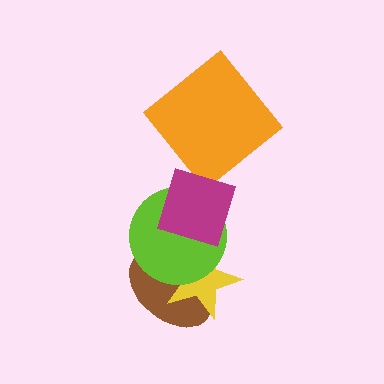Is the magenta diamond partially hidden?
No, no other shape covers it.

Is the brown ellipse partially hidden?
Yes, it is partially covered by another shape.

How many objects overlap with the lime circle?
3 objects overlap with the lime circle.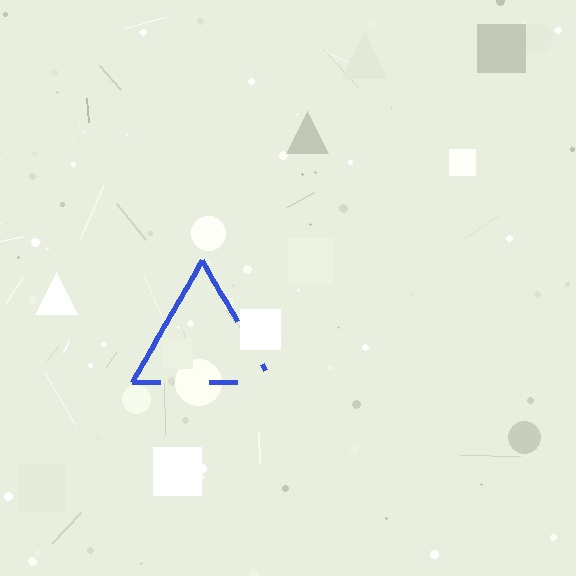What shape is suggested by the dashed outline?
The dashed outline suggests a triangle.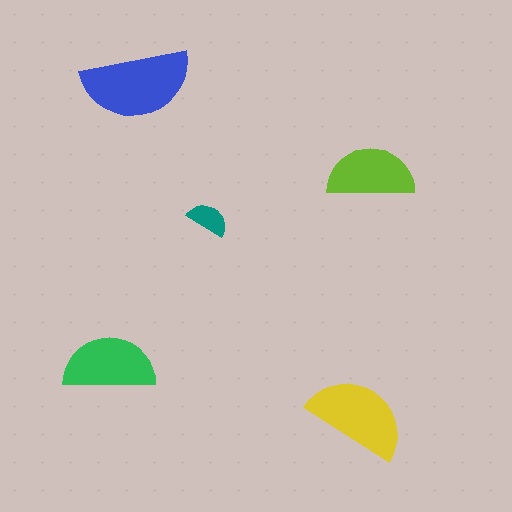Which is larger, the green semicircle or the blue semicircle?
The blue one.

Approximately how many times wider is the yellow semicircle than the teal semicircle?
About 2.5 times wider.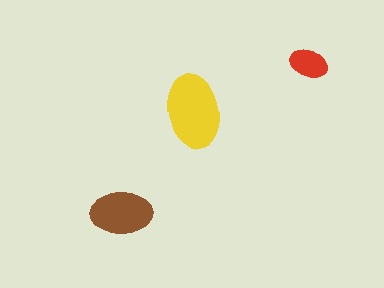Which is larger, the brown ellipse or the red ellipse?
The brown one.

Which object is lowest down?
The brown ellipse is bottommost.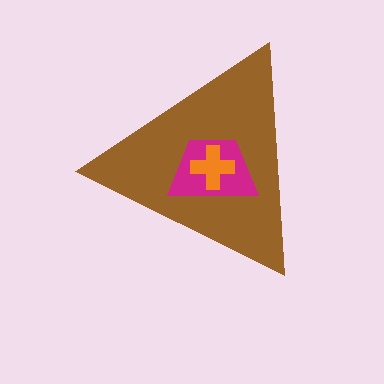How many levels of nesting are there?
3.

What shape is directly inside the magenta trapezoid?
The orange cross.